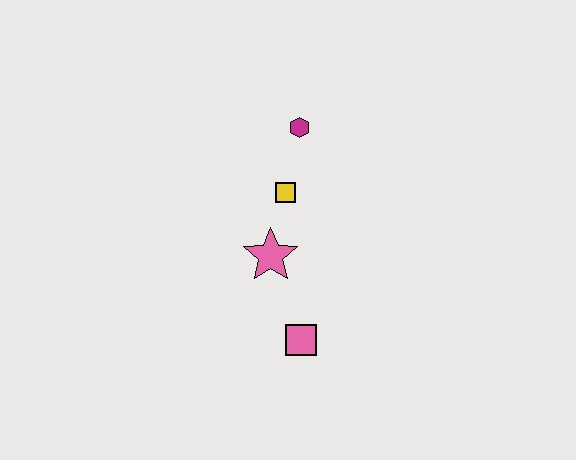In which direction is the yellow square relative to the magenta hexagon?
The yellow square is below the magenta hexagon.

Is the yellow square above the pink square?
Yes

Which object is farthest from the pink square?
The magenta hexagon is farthest from the pink square.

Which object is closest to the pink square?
The pink star is closest to the pink square.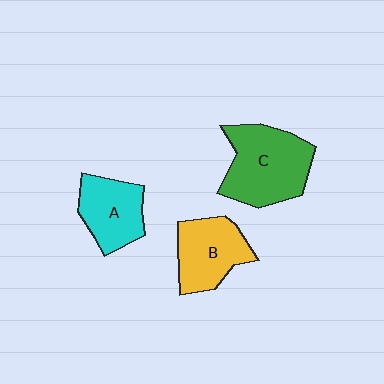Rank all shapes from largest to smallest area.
From largest to smallest: C (green), B (yellow), A (cyan).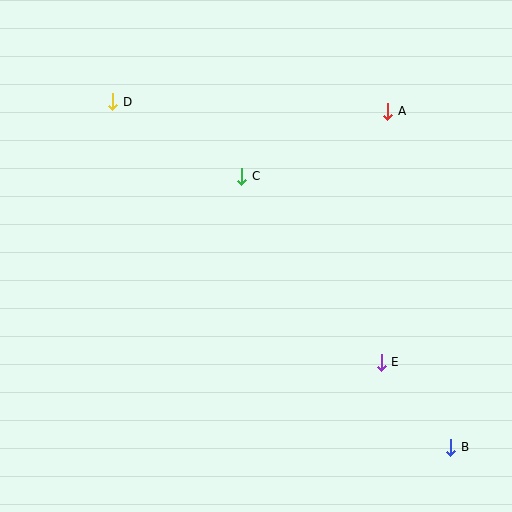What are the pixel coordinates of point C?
Point C is at (242, 176).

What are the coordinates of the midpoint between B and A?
The midpoint between B and A is at (419, 279).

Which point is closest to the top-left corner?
Point D is closest to the top-left corner.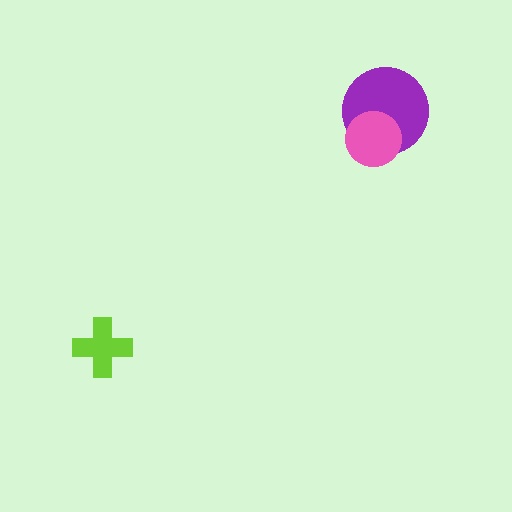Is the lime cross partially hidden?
No, no other shape covers it.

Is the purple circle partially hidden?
Yes, it is partially covered by another shape.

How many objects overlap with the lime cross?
0 objects overlap with the lime cross.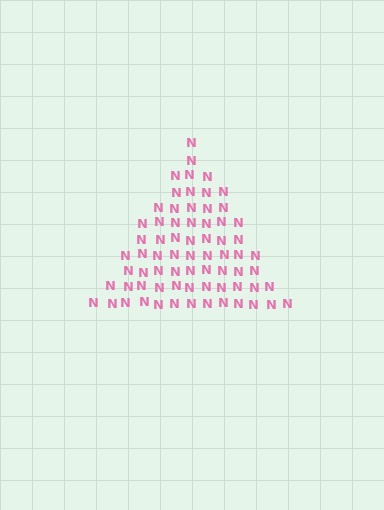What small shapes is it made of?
It is made of small letter N's.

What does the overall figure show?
The overall figure shows a triangle.